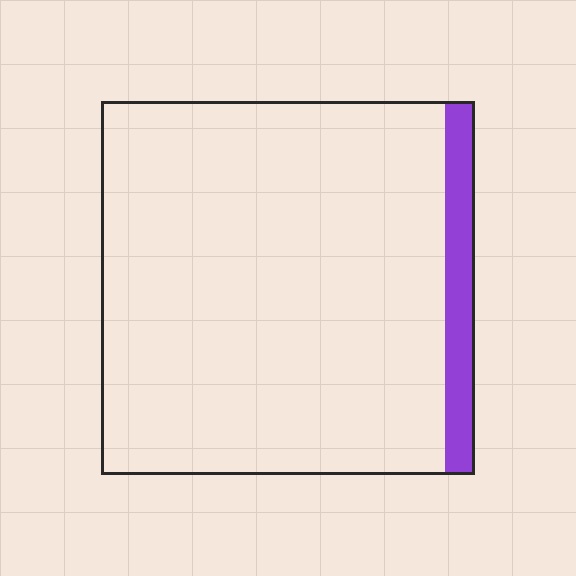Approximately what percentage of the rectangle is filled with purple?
Approximately 10%.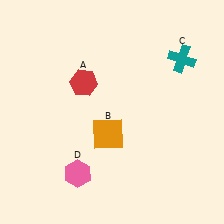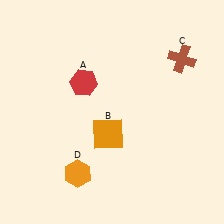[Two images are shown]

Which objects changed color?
C changed from teal to brown. D changed from pink to orange.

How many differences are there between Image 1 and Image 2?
There are 2 differences between the two images.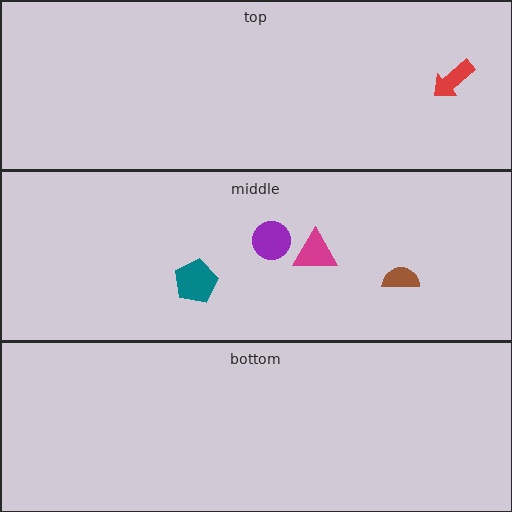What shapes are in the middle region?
The magenta triangle, the teal pentagon, the brown semicircle, the purple circle.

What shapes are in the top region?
The red arrow.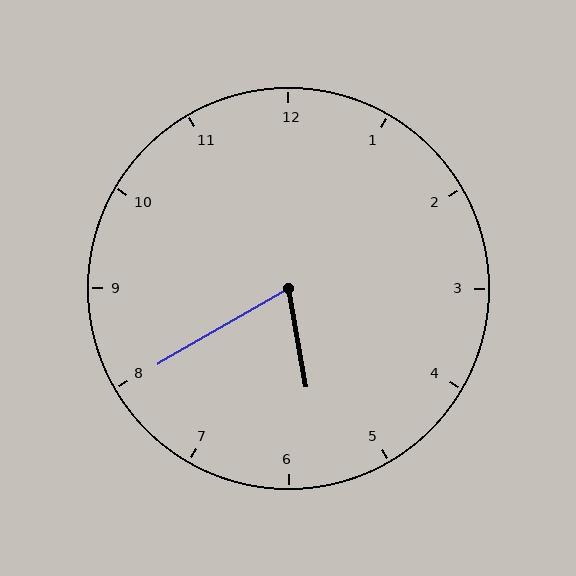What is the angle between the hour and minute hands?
Approximately 70 degrees.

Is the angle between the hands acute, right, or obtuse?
It is acute.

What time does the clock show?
5:40.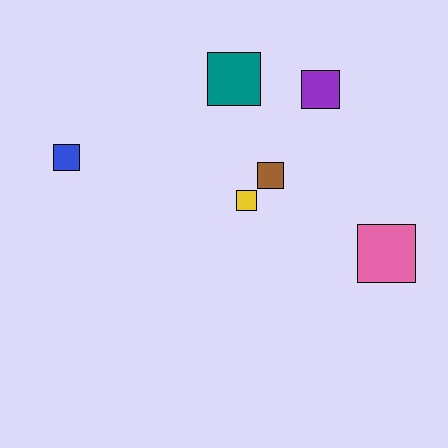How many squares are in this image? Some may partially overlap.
There are 6 squares.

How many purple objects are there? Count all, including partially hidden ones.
There is 1 purple object.